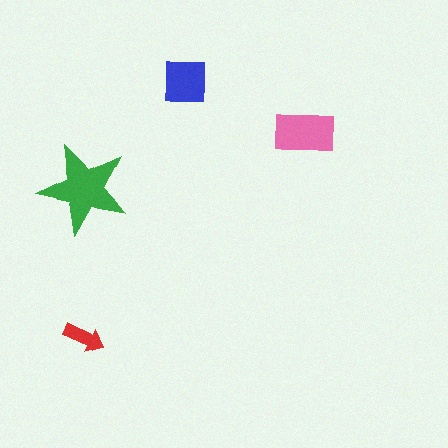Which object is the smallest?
The red arrow.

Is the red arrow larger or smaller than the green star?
Smaller.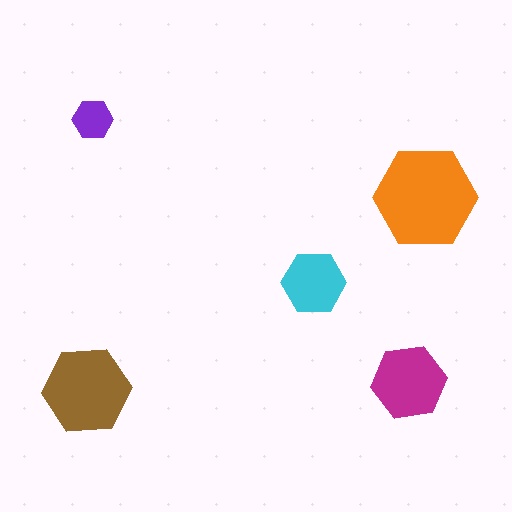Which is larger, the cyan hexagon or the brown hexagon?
The brown one.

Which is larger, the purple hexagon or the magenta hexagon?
The magenta one.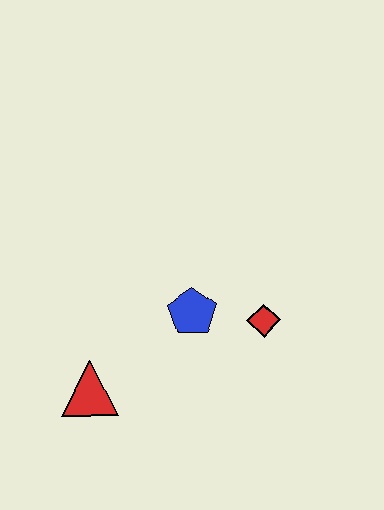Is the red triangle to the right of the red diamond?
No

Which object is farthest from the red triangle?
The red diamond is farthest from the red triangle.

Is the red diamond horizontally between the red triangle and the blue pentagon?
No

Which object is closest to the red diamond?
The blue pentagon is closest to the red diamond.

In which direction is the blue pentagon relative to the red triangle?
The blue pentagon is to the right of the red triangle.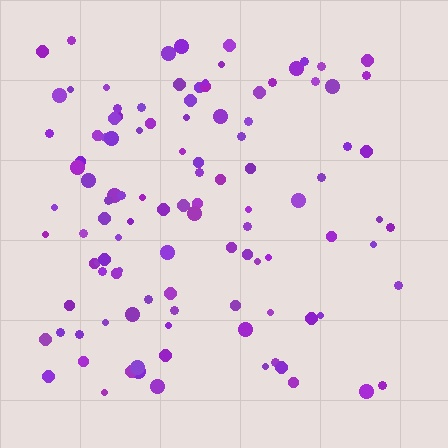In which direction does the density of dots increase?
From right to left, with the left side densest.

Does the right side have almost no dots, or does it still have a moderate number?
Still a moderate number, just noticeably fewer than the left.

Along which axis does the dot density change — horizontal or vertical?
Horizontal.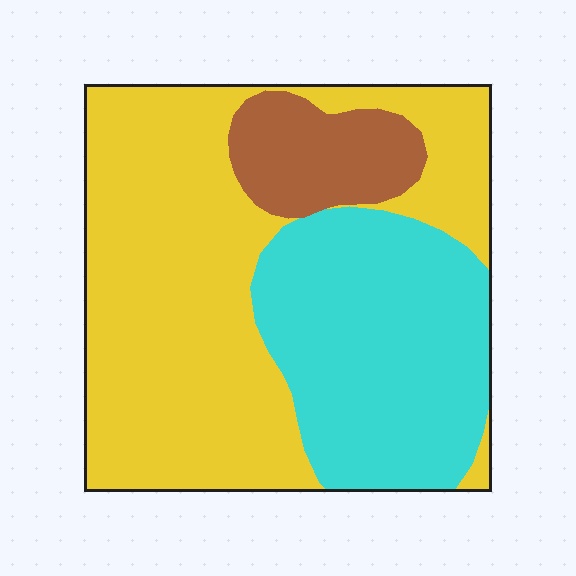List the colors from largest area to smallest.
From largest to smallest: yellow, cyan, brown.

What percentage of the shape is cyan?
Cyan takes up about one third (1/3) of the shape.